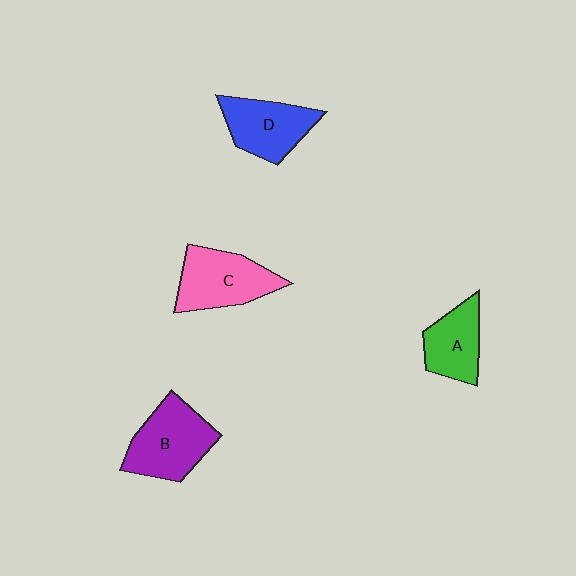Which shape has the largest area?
Shape B (purple).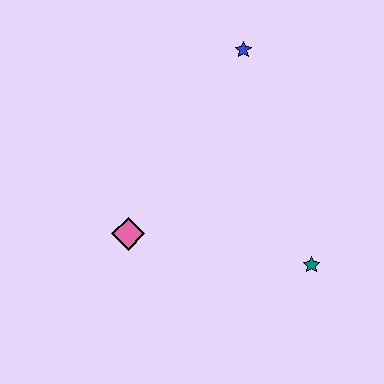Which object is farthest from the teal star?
The blue star is farthest from the teal star.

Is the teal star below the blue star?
Yes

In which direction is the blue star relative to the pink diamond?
The blue star is above the pink diamond.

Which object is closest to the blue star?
The pink diamond is closest to the blue star.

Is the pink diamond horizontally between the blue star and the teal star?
No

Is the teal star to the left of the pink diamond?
No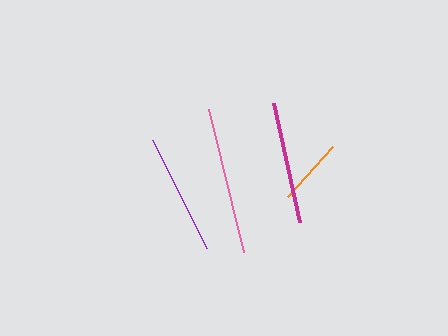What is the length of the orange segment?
The orange segment is approximately 67 pixels long.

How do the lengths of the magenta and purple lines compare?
The magenta and purple lines are approximately the same length.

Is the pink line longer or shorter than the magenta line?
The pink line is longer than the magenta line.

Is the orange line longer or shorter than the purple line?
The purple line is longer than the orange line.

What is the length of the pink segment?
The pink segment is approximately 147 pixels long.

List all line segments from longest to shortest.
From longest to shortest: pink, magenta, purple, orange.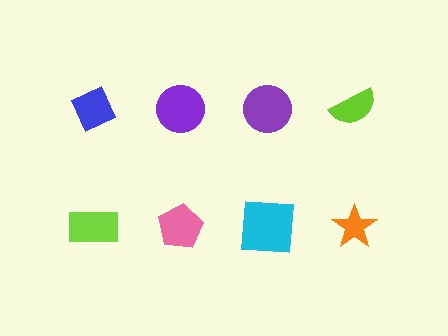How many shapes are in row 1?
4 shapes.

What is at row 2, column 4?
An orange star.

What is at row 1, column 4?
A lime semicircle.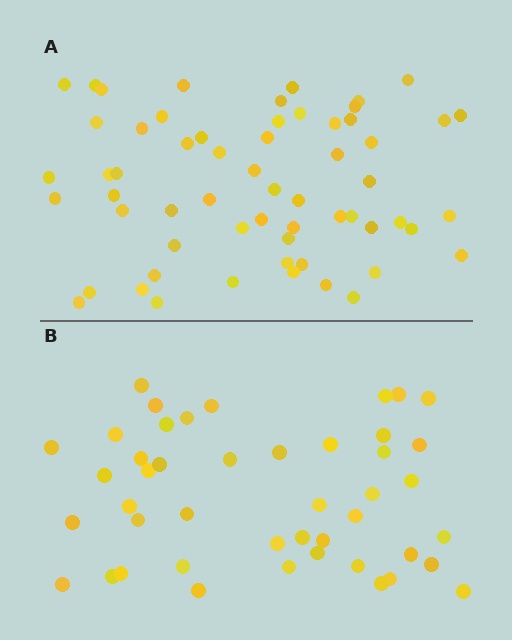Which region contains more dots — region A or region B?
Region A (the top region) has more dots.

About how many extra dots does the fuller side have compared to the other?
Region A has approximately 15 more dots than region B.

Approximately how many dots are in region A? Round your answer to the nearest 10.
About 60 dots.